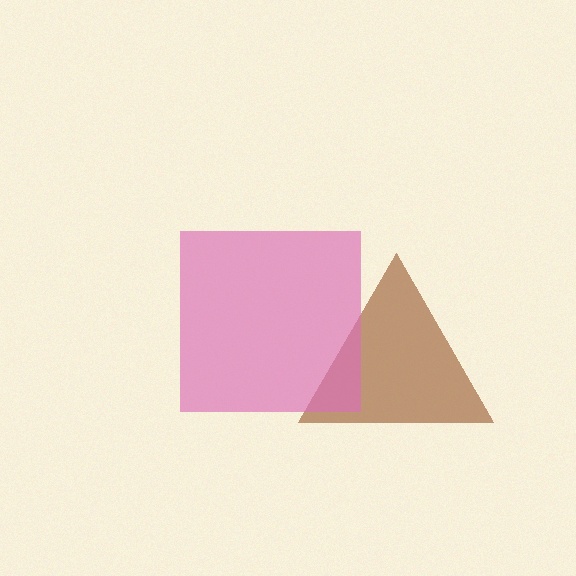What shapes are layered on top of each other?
The layered shapes are: a brown triangle, a pink square.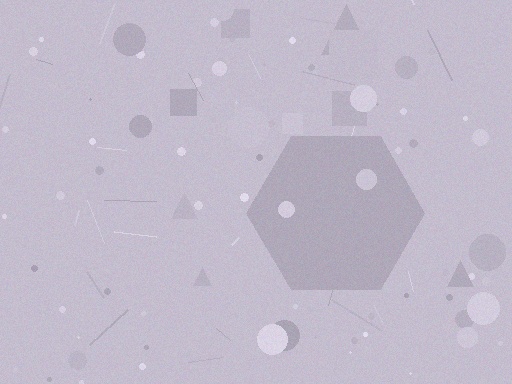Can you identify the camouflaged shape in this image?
The camouflaged shape is a hexagon.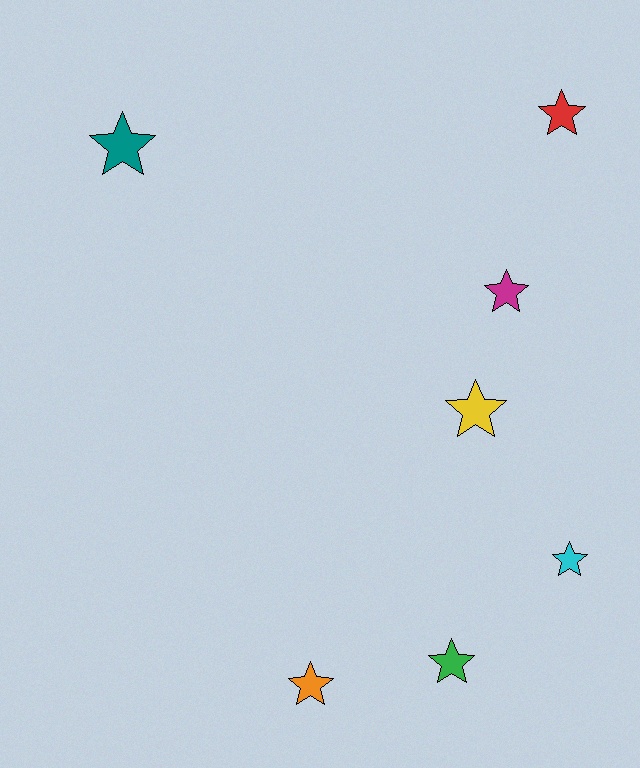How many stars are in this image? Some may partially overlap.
There are 7 stars.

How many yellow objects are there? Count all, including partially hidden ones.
There is 1 yellow object.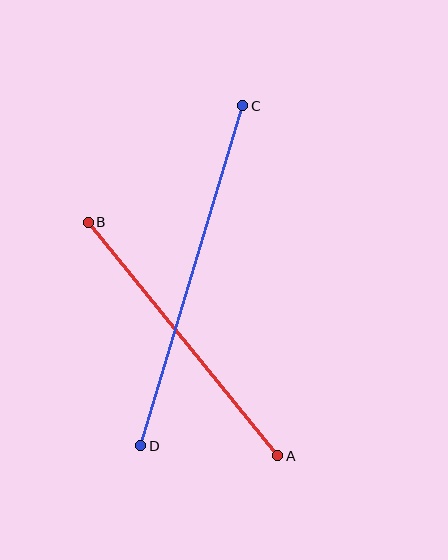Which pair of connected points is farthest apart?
Points C and D are farthest apart.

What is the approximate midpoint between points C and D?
The midpoint is at approximately (192, 276) pixels.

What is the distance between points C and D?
The distance is approximately 355 pixels.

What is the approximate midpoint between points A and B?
The midpoint is at approximately (183, 339) pixels.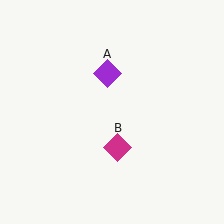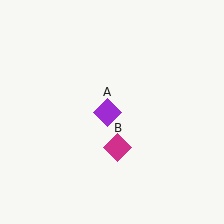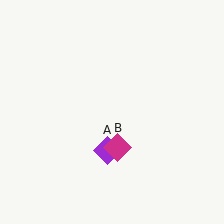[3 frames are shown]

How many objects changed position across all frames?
1 object changed position: purple diamond (object A).